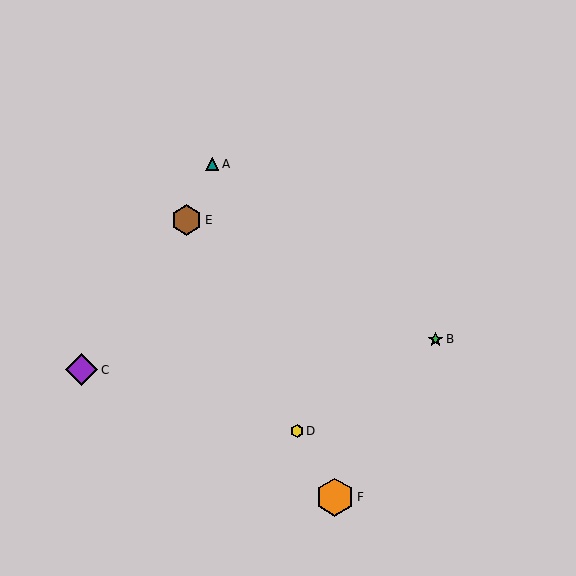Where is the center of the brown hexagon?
The center of the brown hexagon is at (187, 220).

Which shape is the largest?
The orange hexagon (labeled F) is the largest.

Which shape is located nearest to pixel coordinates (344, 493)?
The orange hexagon (labeled F) at (335, 497) is nearest to that location.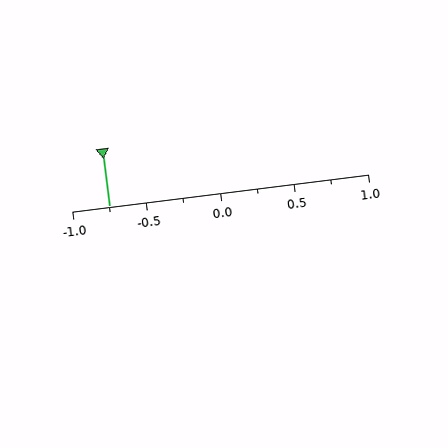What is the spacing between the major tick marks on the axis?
The major ticks are spaced 0.5 apart.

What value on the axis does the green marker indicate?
The marker indicates approximately -0.75.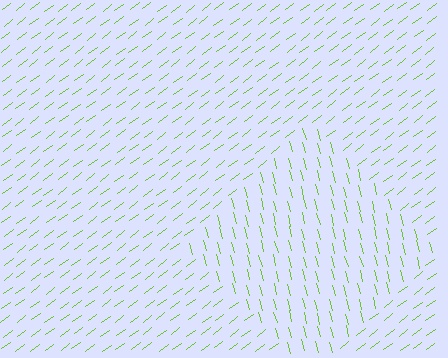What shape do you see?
I see a diamond.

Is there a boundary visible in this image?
Yes, there is a texture boundary formed by a change in line orientation.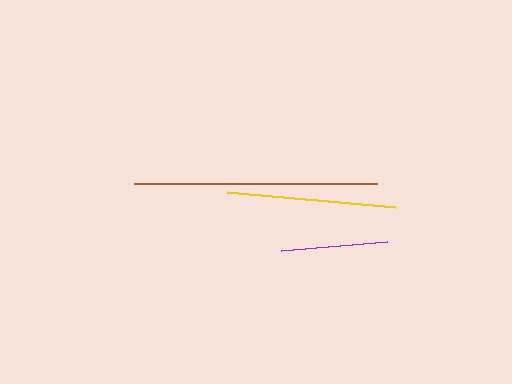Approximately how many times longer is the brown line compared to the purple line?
The brown line is approximately 2.3 times the length of the purple line.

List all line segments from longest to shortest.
From longest to shortest: brown, yellow, purple.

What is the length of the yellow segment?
The yellow segment is approximately 169 pixels long.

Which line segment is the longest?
The brown line is the longest at approximately 243 pixels.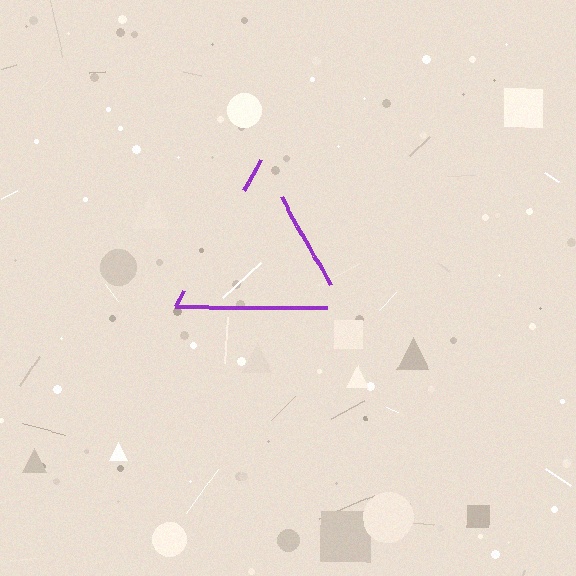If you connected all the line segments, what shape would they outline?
They would outline a triangle.